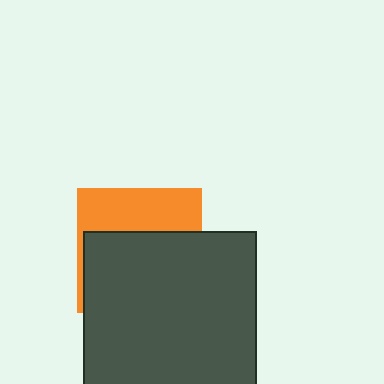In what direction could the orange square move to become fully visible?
The orange square could move up. That would shift it out from behind the dark gray square entirely.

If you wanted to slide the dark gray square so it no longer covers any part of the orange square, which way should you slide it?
Slide it down — that is the most direct way to separate the two shapes.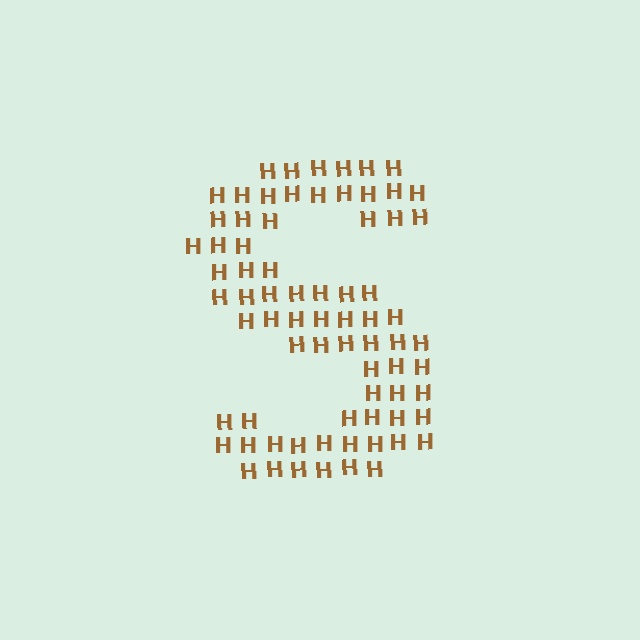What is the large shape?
The large shape is the letter S.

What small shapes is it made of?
It is made of small letter H's.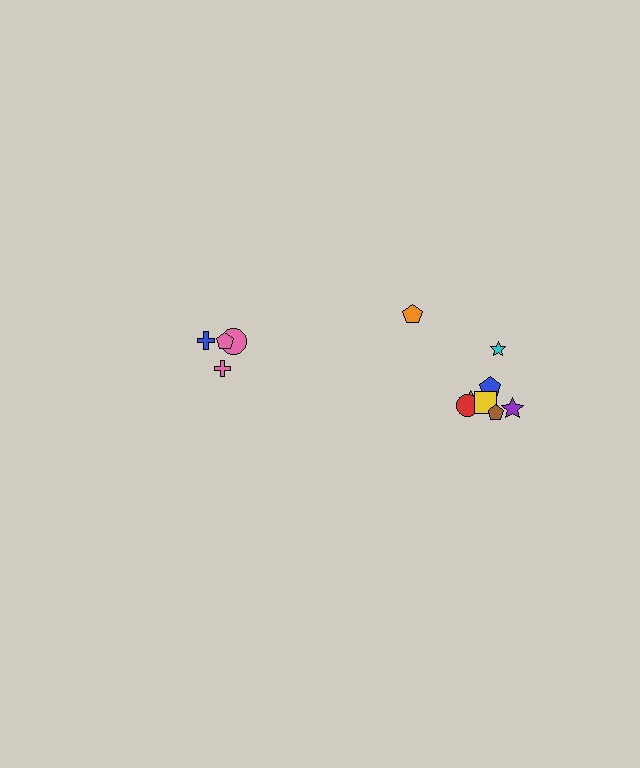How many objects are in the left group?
There are 4 objects.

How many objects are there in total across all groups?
There are 12 objects.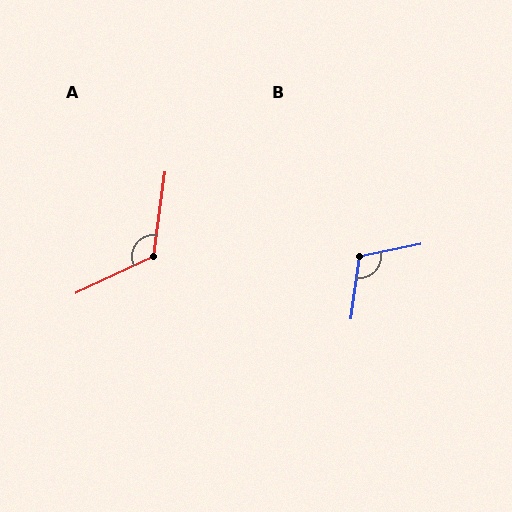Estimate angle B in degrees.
Approximately 109 degrees.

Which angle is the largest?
A, at approximately 123 degrees.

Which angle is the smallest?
B, at approximately 109 degrees.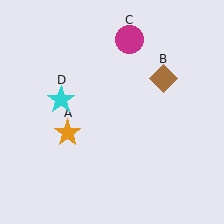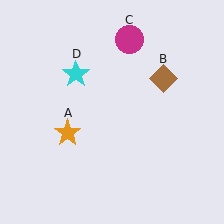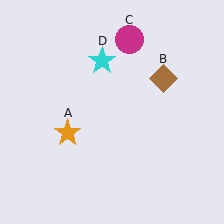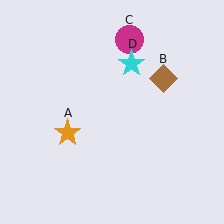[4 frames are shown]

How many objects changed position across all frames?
1 object changed position: cyan star (object D).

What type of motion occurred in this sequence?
The cyan star (object D) rotated clockwise around the center of the scene.